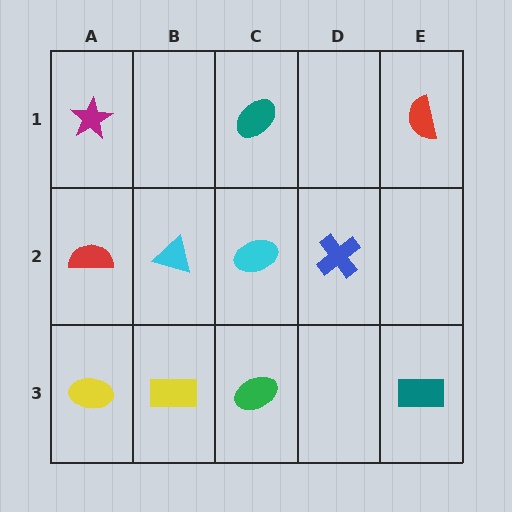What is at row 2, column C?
A cyan ellipse.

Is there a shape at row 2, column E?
No, that cell is empty.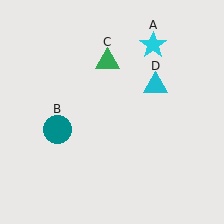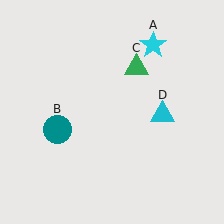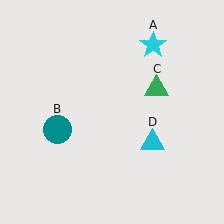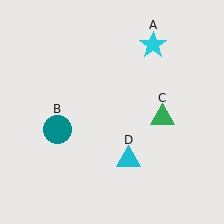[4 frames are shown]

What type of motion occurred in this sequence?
The green triangle (object C), cyan triangle (object D) rotated clockwise around the center of the scene.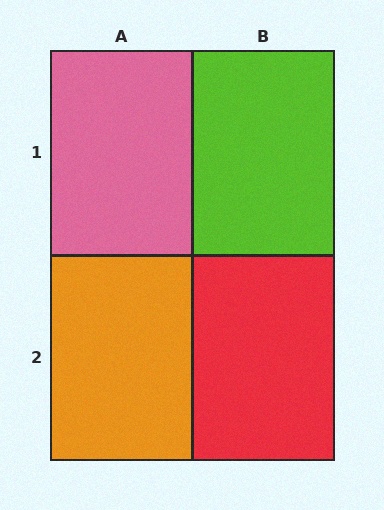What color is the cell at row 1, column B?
Lime.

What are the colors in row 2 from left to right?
Orange, red.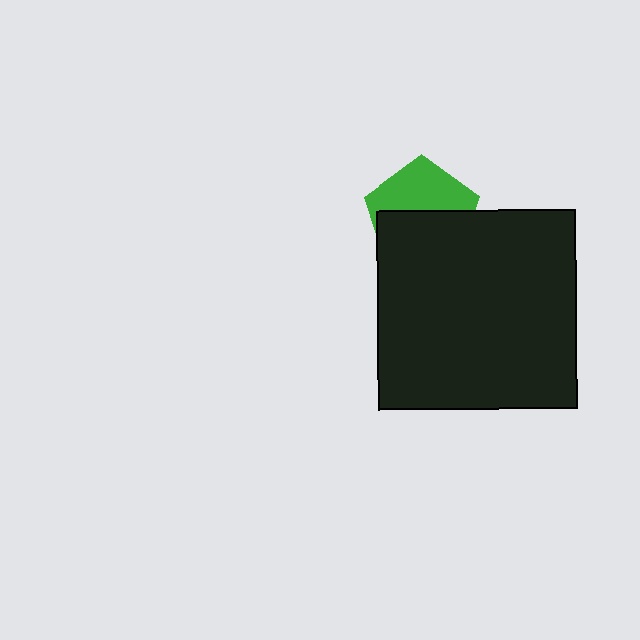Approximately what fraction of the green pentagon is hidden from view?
Roughly 53% of the green pentagon is hidden behind the black square.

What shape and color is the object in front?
The object in front is a black square.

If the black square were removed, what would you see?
You would see the complete green pentagon.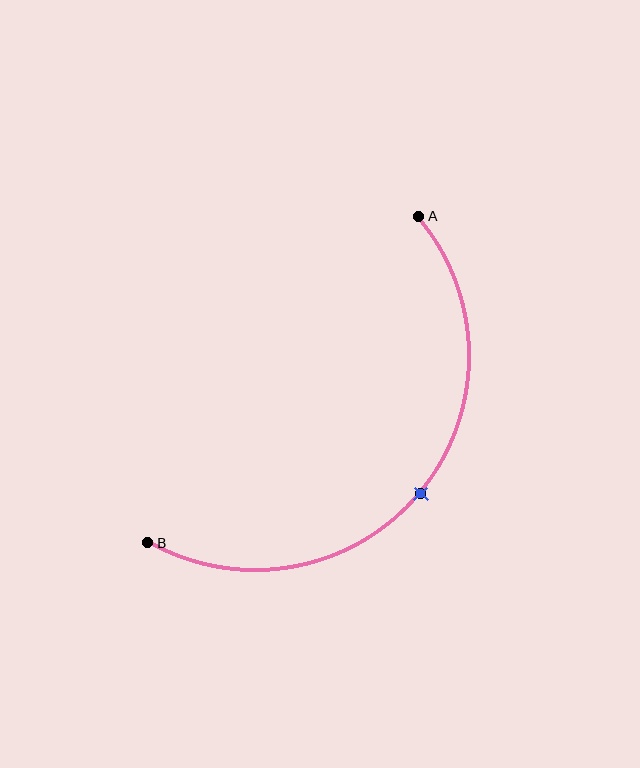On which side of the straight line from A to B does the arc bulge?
The arc bulges below and to the right of the straight line connecting A and B.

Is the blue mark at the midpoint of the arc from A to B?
Yes. The blue mark lies on the arc at equal arc-length from both A and B — it is the arc midpoint.